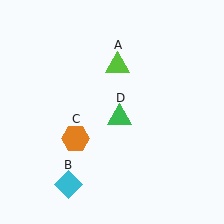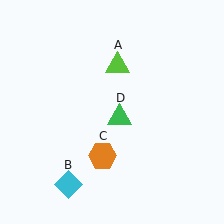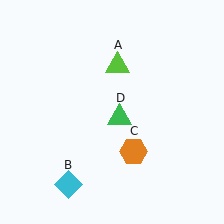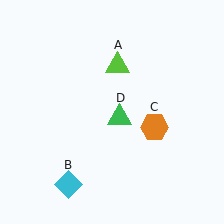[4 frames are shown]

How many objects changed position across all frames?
1 object changed position: orange hexagon (object C).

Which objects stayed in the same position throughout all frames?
Lime triangle (object A) and cyan diamond (object B) and green triangle (object D) remained stationary.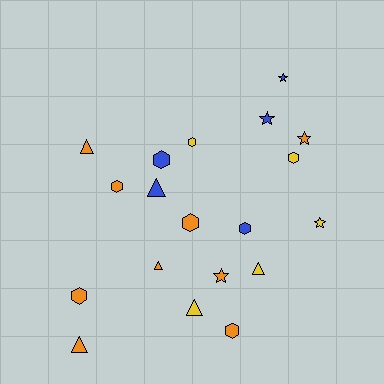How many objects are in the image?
There are 19 objects.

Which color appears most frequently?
Orange, with 9 objects.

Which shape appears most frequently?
Hexagon, with 8 objects.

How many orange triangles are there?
There are 3 orange triangles.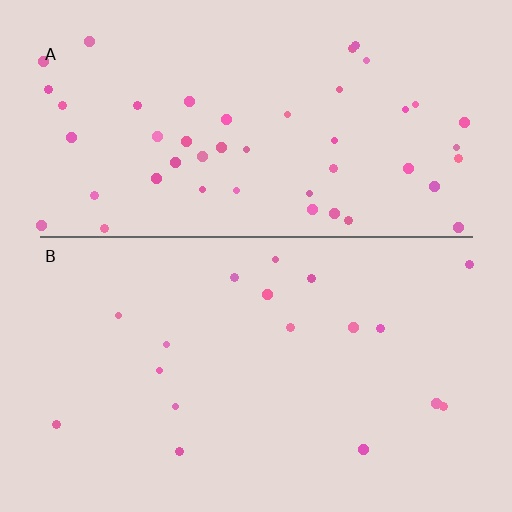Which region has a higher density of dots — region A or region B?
A (the top).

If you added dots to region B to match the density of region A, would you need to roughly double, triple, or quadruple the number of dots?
Approximately triple.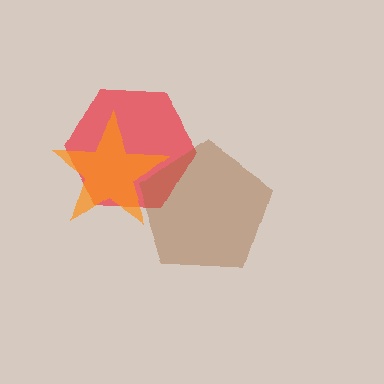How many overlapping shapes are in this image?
There are 3 overlapping shapes in the image.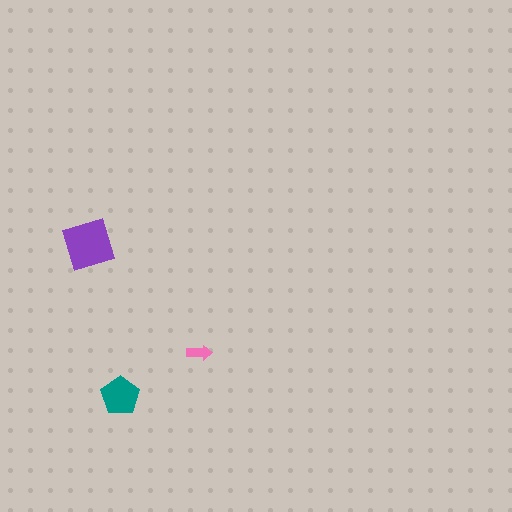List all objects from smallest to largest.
The pink arrow, the teal pentagon, the purple diamond.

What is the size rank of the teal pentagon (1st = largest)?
2nd.